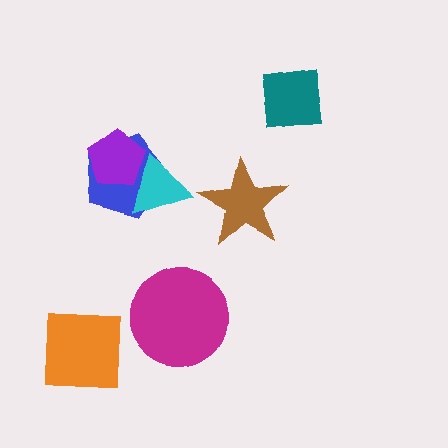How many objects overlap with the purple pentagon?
2 objects overlap with the purple pentagon.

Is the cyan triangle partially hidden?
No, no other shape covers it.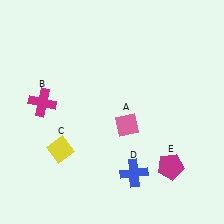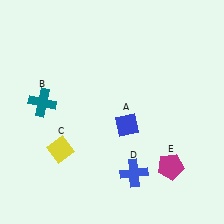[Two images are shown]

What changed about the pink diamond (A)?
In Image 1, A is pink. In Image 2, it changed to blue.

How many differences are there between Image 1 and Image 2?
There are 2 differences between the two images.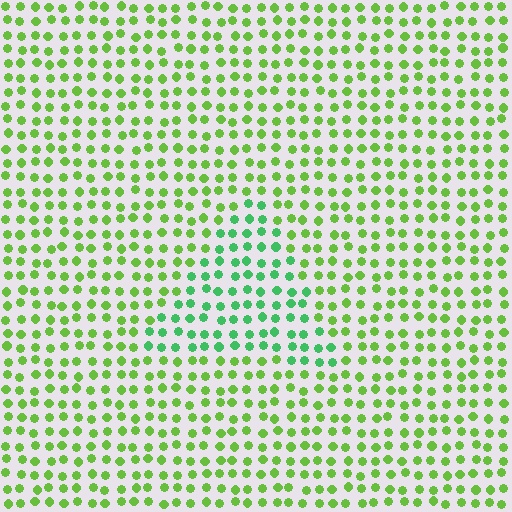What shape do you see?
I see a triangle.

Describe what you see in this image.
The image is filled with small lime elements in a uniform arrangement. A triangle-shaped region is visible where the elements are tinted to a slightly different hue, forming a subtle color boundary.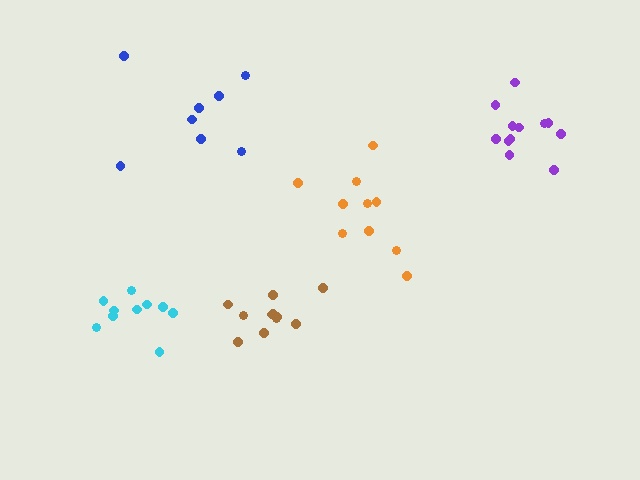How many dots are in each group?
Group 1: 10 dots, Group 2: 11 dots, Group 3: 8 dots, Group 4: 10 dots, Group 5: 12 dots (51 total).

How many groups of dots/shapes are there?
There are 5 groups.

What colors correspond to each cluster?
The clusters are colored: orange, brown, blue, cyan, purple.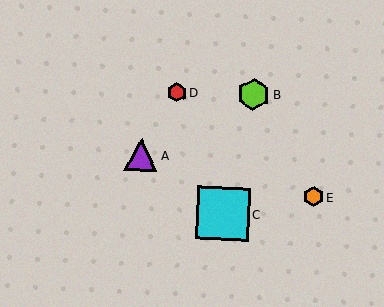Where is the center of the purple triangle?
The center of the purple triangle is at (141, 155).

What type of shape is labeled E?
Shape E is an orange hexagon.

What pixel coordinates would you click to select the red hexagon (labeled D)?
Click at (177, 92) to select the red hexagon D.